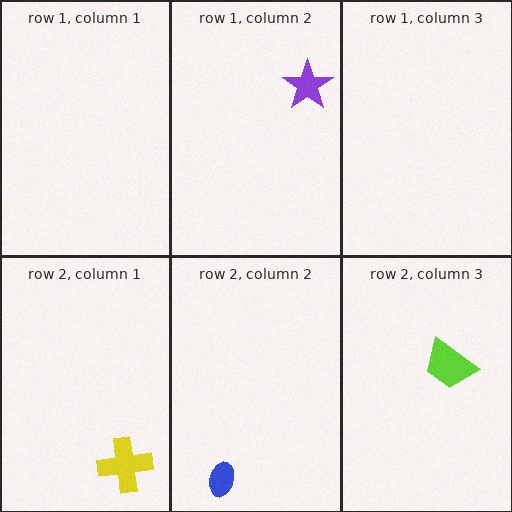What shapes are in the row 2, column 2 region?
The blue ellipse.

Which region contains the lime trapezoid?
The row 2, column 3 region.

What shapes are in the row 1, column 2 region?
The purple star.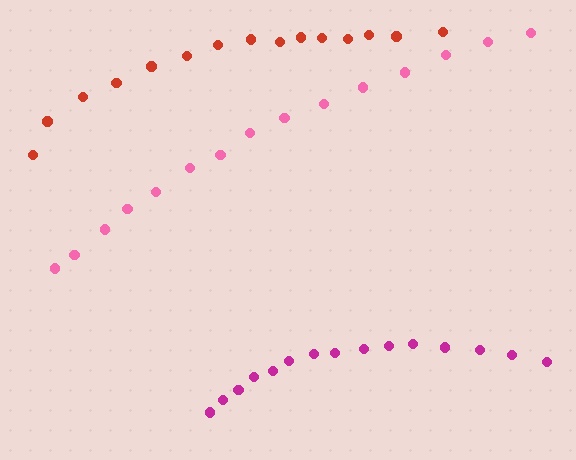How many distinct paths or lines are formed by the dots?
There are 3 distinct paths.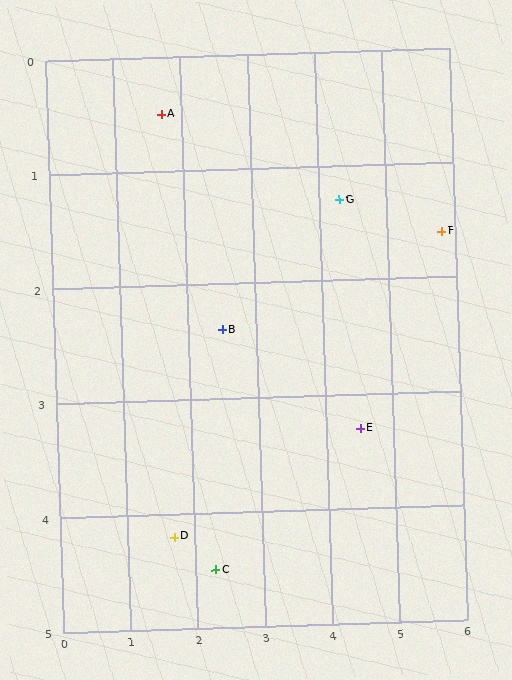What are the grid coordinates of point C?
Point C is at approximately (2.3, 4.5).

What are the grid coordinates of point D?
Point D is at approximately (1.7, 4.2).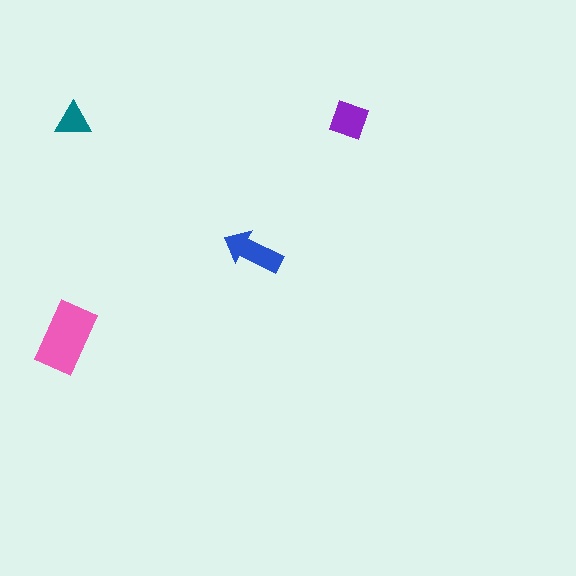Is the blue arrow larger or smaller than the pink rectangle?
Smaller.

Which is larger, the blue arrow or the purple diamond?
The blue arrow.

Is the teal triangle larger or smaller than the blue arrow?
Smaller.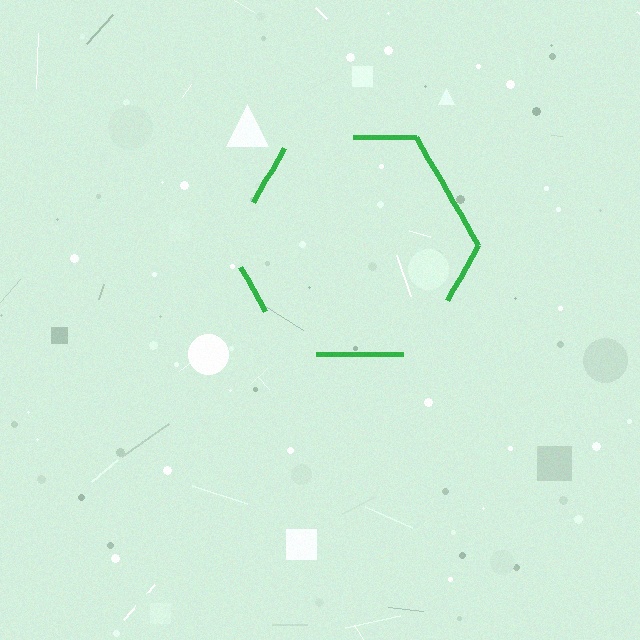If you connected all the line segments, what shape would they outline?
They would outline a hexagon.